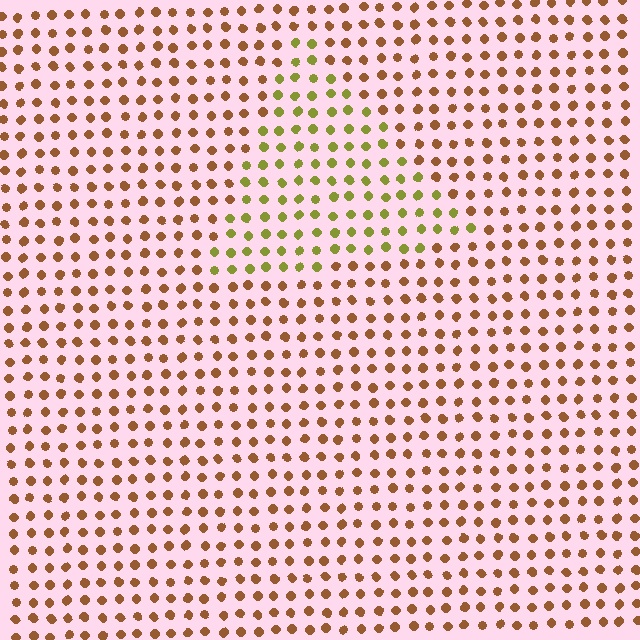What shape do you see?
I see a triangle.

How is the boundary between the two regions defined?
The boundary is defined purely by a slight shift in hue (about 47 degrees). Spacing, size, and orientation are identical on both sides.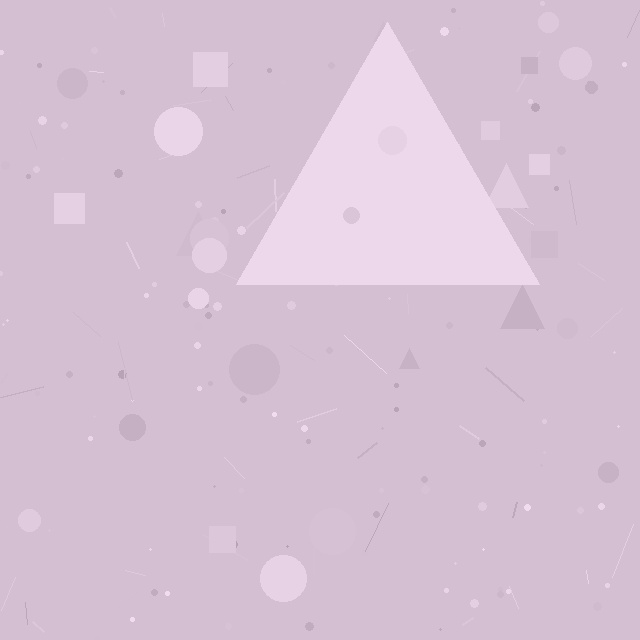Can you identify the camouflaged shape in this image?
The camouflaged shape is a triangle.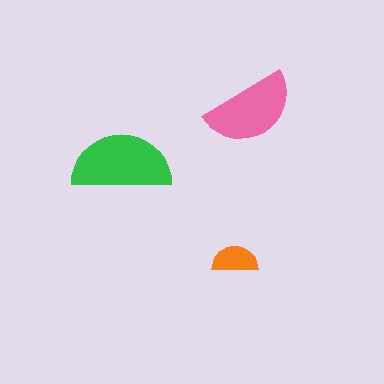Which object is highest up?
The pink semicircle is topmost.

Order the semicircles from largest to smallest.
the green one, the pink one, the orange one.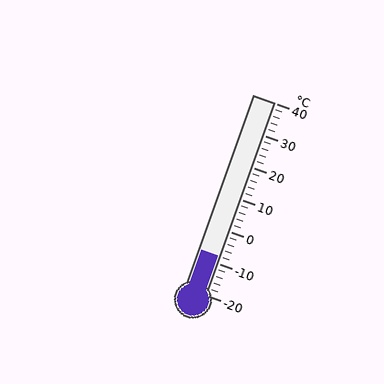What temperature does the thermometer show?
The thermometer shows approximately -8°C.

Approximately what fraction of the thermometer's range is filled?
The thermometer is filled to approximately 20% of its range.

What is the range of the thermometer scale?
The thermometer scale ranges from -20°C to 40°C.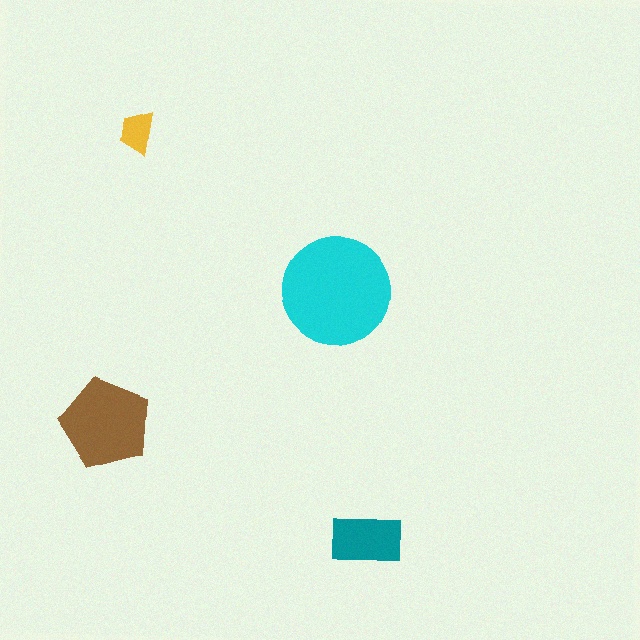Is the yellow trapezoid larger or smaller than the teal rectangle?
Smaller.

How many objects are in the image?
There are 4 objects in the image.